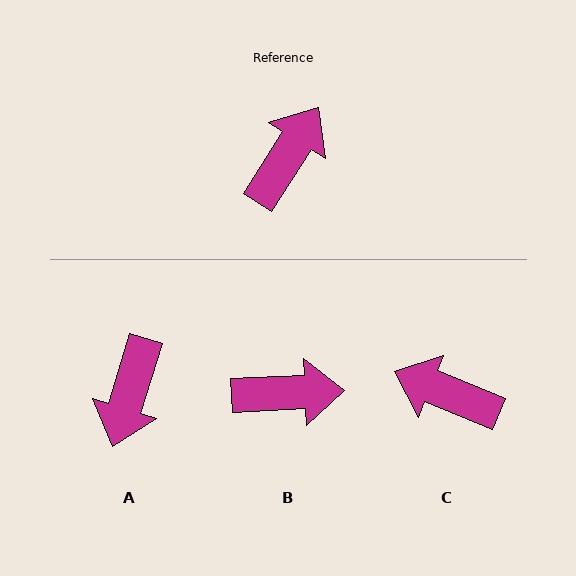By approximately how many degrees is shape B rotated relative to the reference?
Approximately 55 degrees clockwise.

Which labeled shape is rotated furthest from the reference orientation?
A, about 165 degrees away.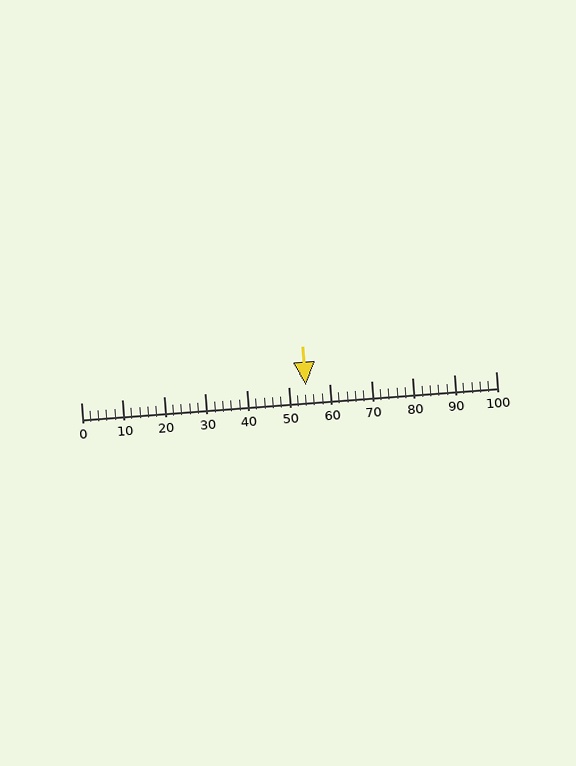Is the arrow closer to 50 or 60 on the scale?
The arrow is closer to 50.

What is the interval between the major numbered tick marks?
The major tick marks are spaced 10 units apart.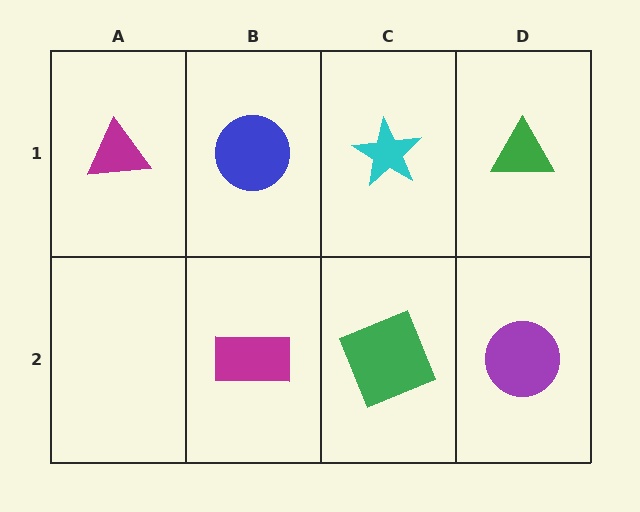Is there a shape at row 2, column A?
No, that cell is empty.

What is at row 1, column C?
A cyan star.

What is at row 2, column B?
A magenta rectangle.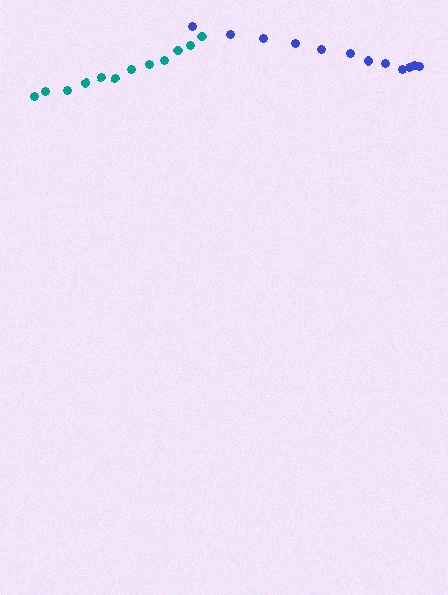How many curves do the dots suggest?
There are 2 distinct paths.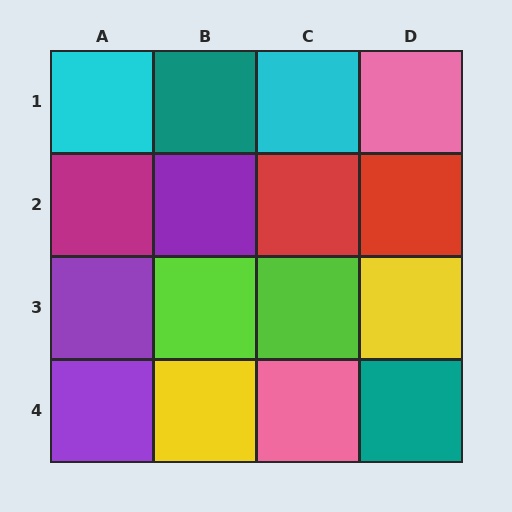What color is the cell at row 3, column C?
Lime.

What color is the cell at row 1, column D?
Pink.